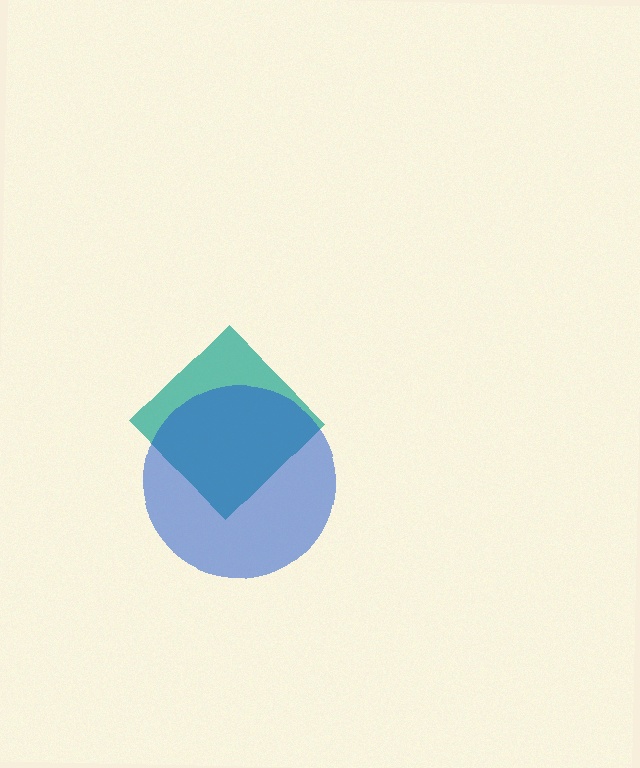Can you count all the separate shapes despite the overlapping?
Yes, there are 2 separate shapes.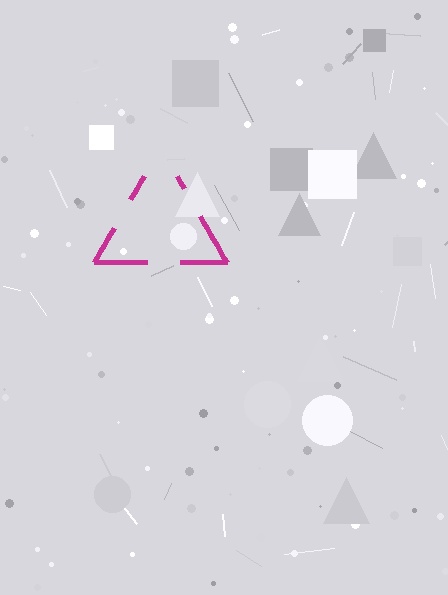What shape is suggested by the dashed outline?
The dashed outline suggests a triangle.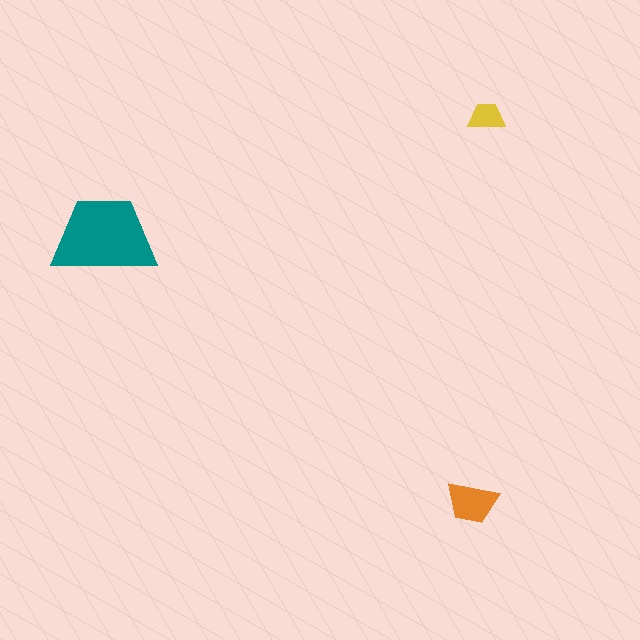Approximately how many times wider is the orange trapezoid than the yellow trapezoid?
About 1.5 times wider.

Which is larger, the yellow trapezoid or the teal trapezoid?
The teal one.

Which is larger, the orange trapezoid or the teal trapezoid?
The teal one.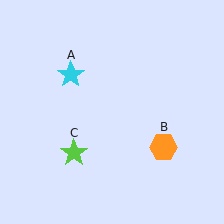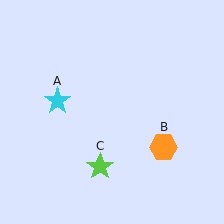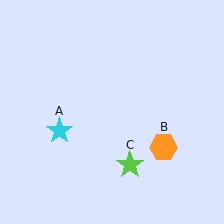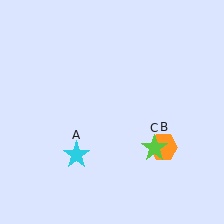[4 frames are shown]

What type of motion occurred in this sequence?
The cyan star (object A), lime star (object C) rotated counterclockwise around the center of the scene.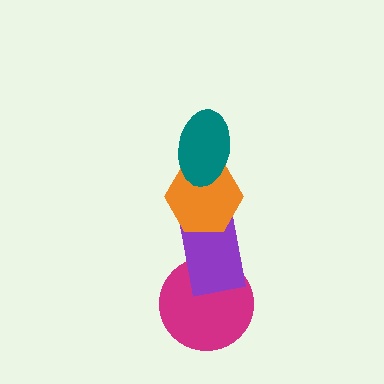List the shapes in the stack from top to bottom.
From top to bottom: the teal ellipse, the orange hexagon, the purple rectangle, the magenta circle.